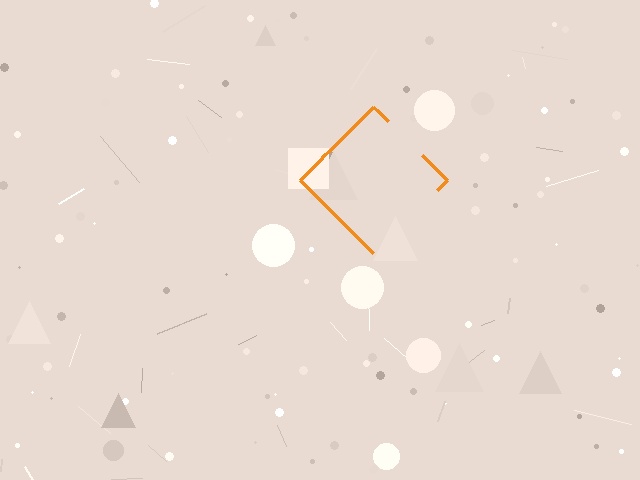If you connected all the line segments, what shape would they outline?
They would outline a diamond.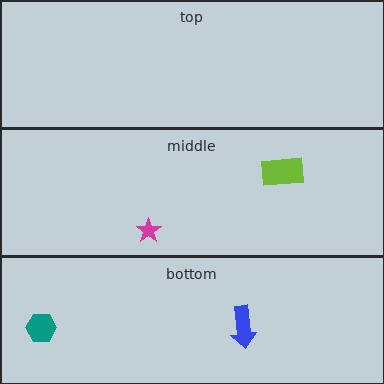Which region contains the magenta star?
The middle region.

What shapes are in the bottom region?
The teal hexagon, the blue arrow.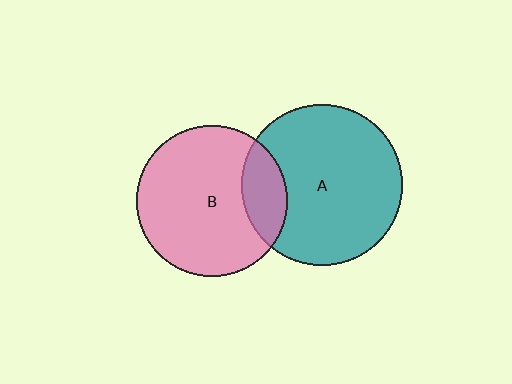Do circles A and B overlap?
Yes.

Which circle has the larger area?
Circle A (teal).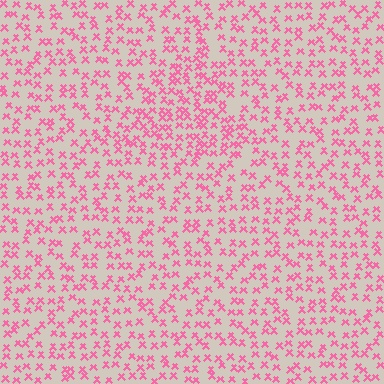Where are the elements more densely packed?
The elements are more densely packed inside the triangle boundary.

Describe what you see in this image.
The image contains small pink elements arranged at two different densities. A triangle-shaped region is visible where the elements are more densely packed than the surrounding area.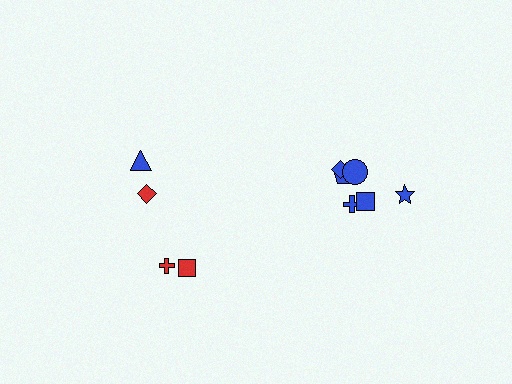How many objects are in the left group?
There are 4 objects.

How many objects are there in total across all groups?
There are 10 objects.